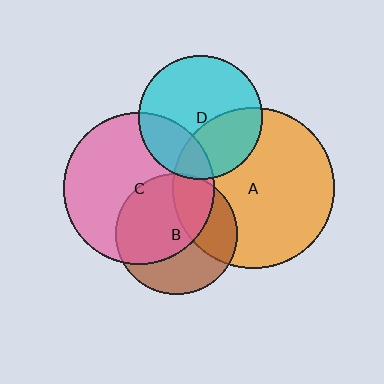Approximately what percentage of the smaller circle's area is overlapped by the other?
Approximately 60%.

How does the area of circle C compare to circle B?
Approximately 1.5 times.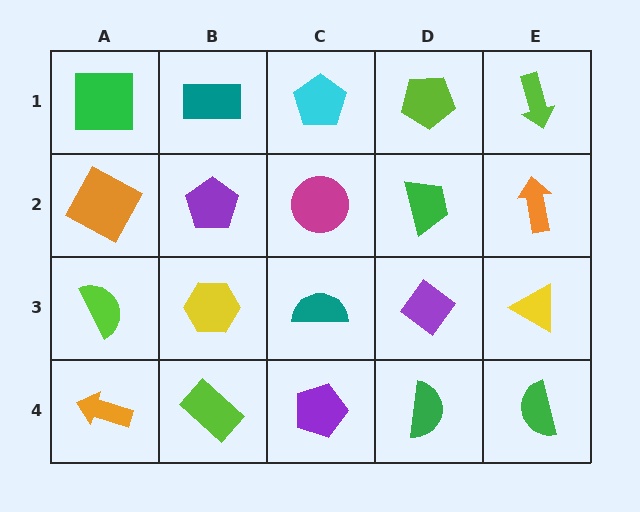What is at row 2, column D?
A green trapezoid.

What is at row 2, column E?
An orange arrow.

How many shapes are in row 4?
5 shapes.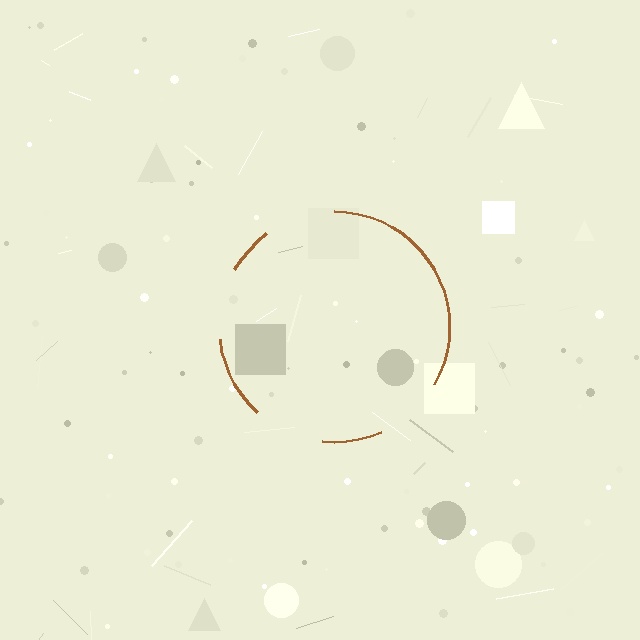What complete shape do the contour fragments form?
The contour fragments form a circle.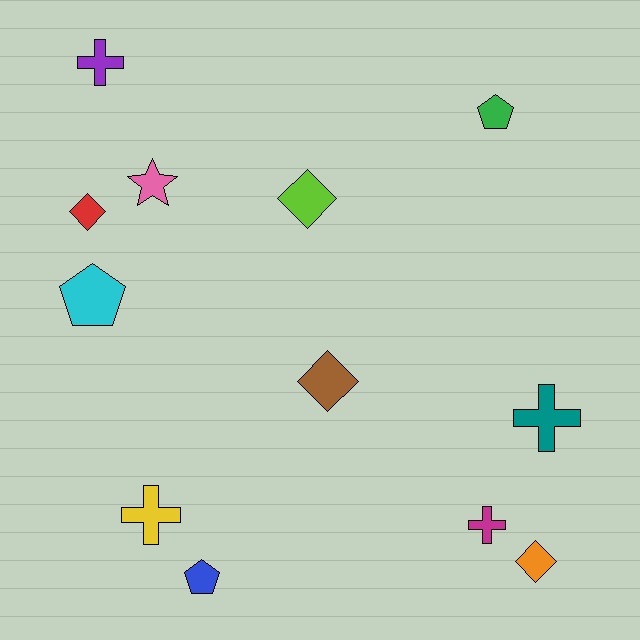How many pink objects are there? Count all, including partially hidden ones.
There is 1 pink object.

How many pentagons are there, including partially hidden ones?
There are 3 pentagons.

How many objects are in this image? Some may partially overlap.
There are 12 objects.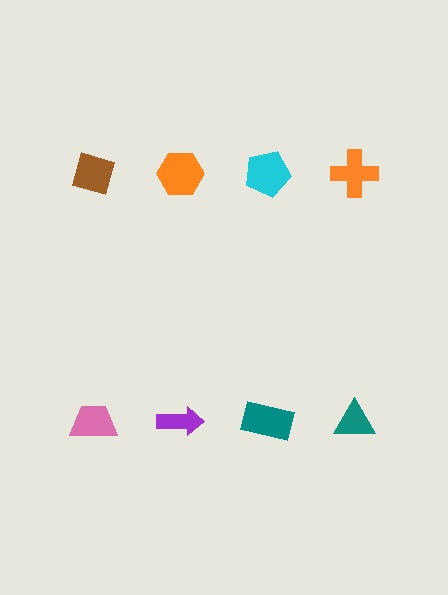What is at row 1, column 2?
An orange hexagon.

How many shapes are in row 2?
4 shapes.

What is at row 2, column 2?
A purple arrow.